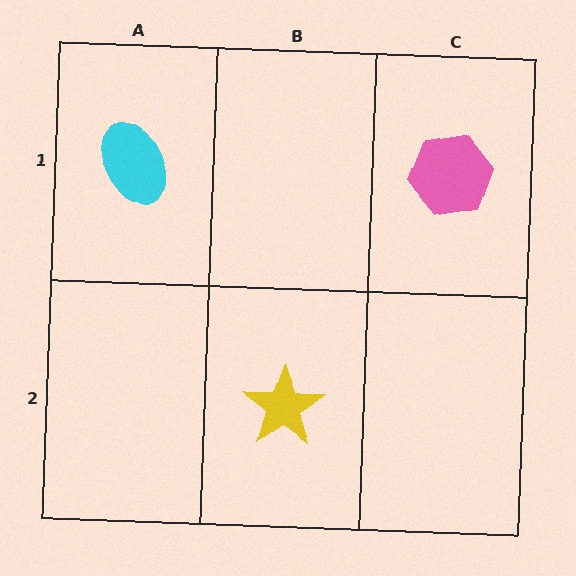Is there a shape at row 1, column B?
No, that cell is empty.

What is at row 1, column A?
A cyan ellipse.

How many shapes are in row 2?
1 shape.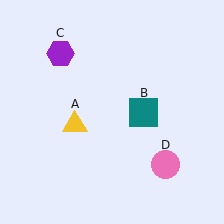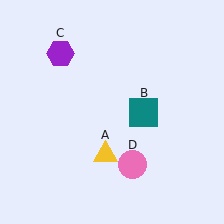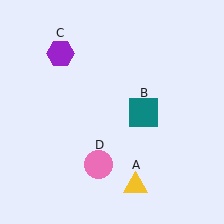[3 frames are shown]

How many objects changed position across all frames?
2 objects changed position: yellow triangle (object A), pink circle (object D).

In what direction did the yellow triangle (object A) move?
The yellow triangle (object A) moved down and to the right.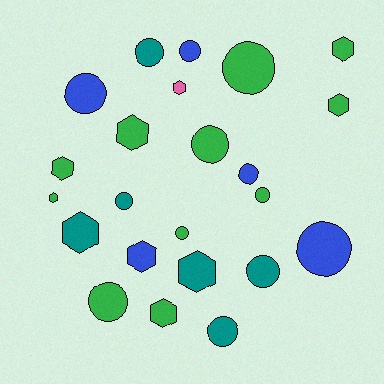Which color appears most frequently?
Green, with 11 objects.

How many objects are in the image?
There are 23 objects.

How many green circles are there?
There are 5 green circles.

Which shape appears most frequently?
Circle, with 13 objects.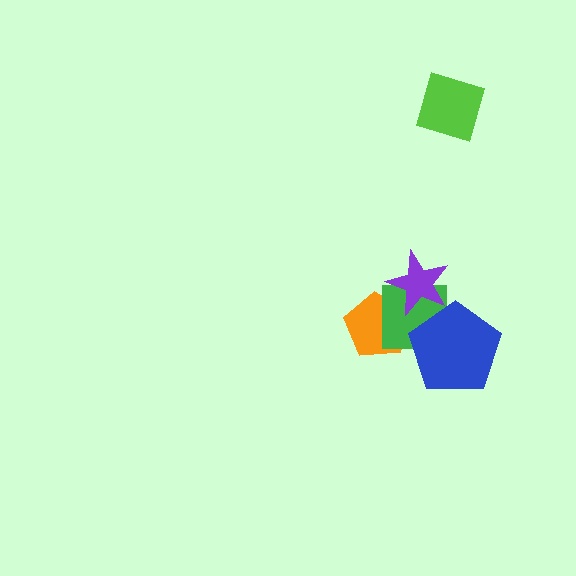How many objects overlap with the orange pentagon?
2 objects overlap with the orange pentagon.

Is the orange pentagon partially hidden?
Yes, it is partially covered by another shape.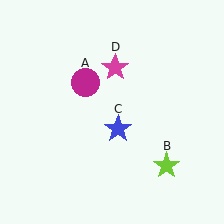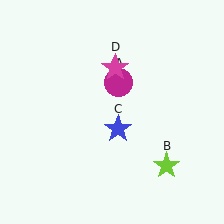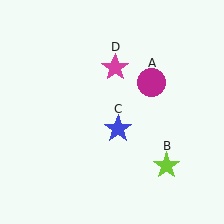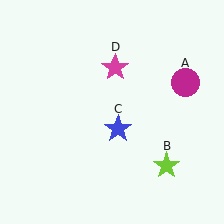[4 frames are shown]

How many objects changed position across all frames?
1 object changed position: magenta circle (object A).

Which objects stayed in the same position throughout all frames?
Lime star (object B) and blue star (object C) and magenta star (object D) remained stationary.